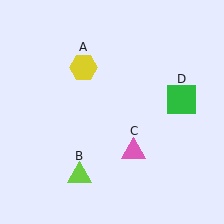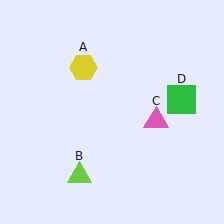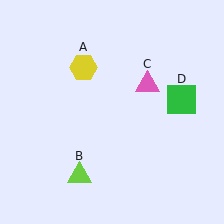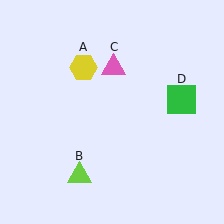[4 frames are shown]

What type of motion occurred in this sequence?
The pink triangle (object C) rotated counterclockwise around the center of the scene.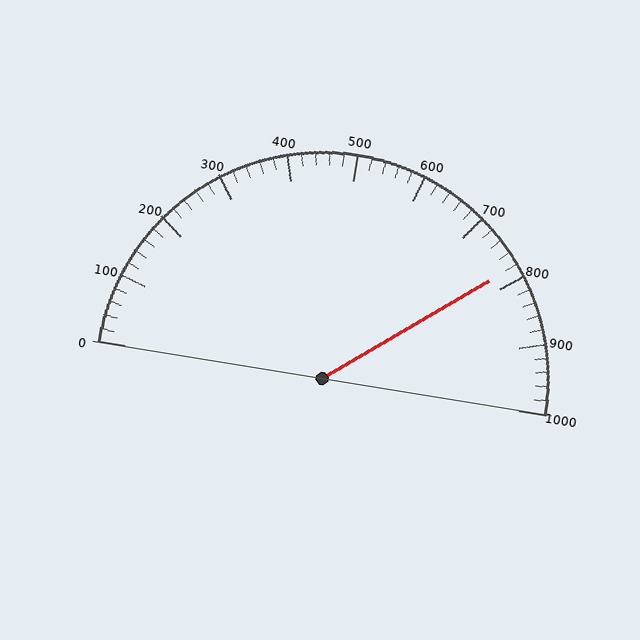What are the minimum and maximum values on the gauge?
The gauge ranges from 0 to 1000.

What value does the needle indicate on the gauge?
The needle indicates approximately 780.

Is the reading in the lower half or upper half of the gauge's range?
The reading is in the upper half of the range (0 to 1000).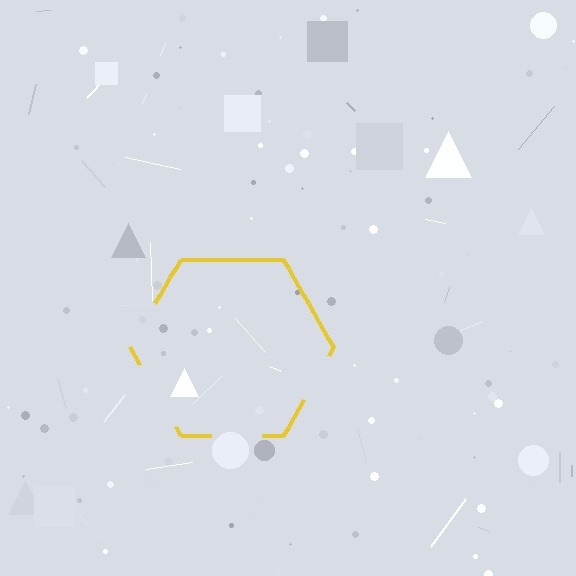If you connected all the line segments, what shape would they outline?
They would outline a hexagon.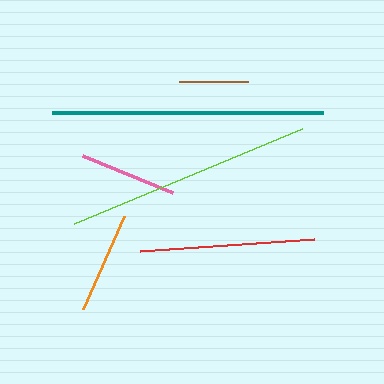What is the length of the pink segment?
The pink segment is approximately 98 pixels long.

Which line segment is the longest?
The teal line is the longest at approximately 271 pixels.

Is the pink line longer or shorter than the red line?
The red line is longer than the pink line.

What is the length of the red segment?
The red segment is approximately 174 pixels long.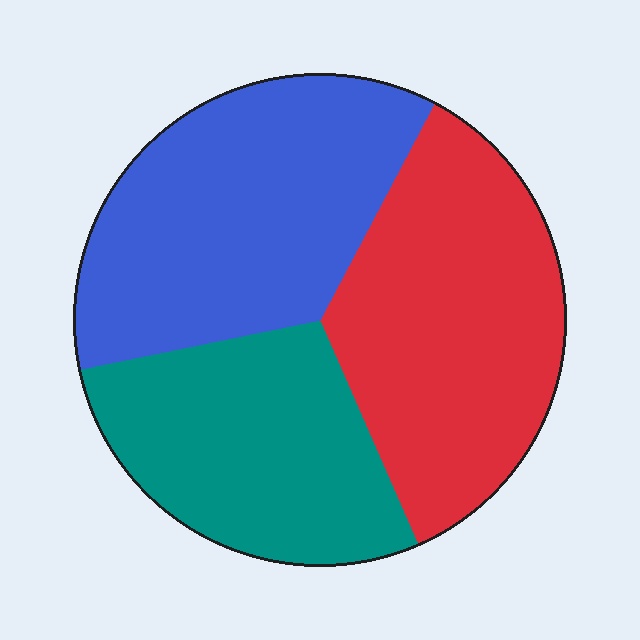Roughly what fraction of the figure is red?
Red takes up about three eighths (3/8) of the figure.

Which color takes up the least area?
Teal, at roughly 30%.